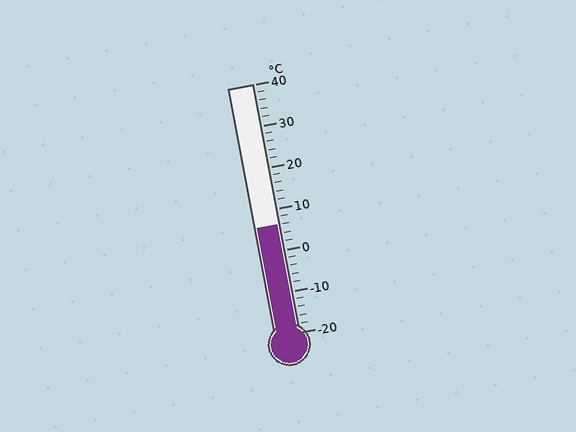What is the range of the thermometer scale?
The thermometer scale ranges from -20°C to 40°C.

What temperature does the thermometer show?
The thermometer shows approximately 6°C.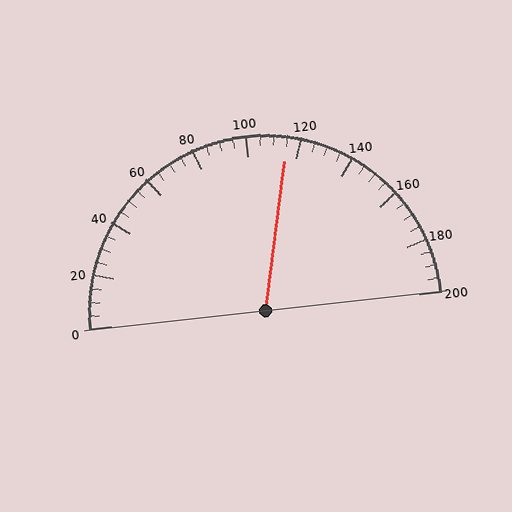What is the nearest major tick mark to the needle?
The nearest major tick mark is 120.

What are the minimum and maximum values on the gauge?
The gauge ranges from 0 to 200.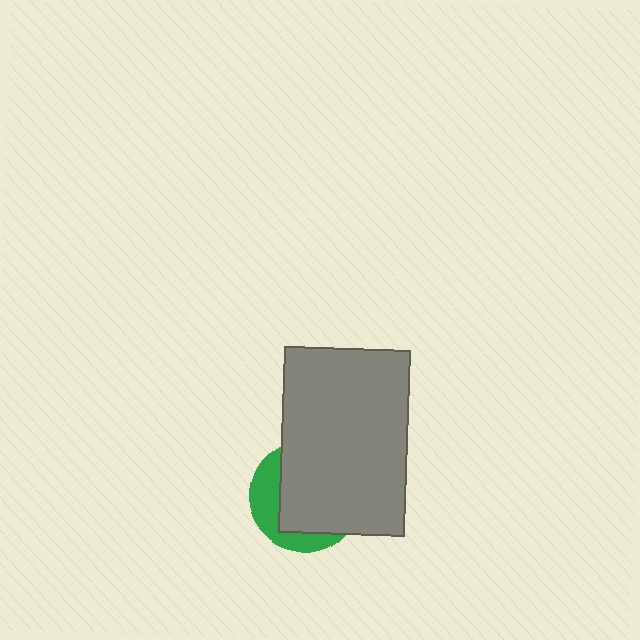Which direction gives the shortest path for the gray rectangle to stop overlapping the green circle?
Moving toward the upper-right gives the shortest separation.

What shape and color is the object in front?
The object in front is a gray rectangle.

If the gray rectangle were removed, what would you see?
You would see the complete green circle.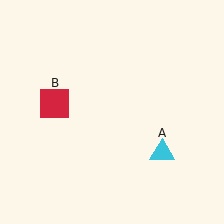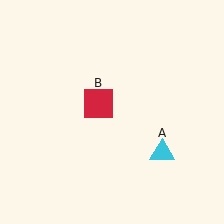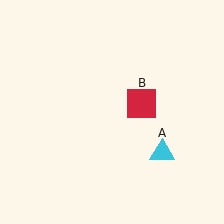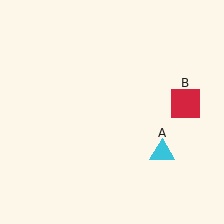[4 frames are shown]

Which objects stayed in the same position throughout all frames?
Cyan triangle (object A) remained stationary.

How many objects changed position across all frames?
1 object changed position: red square (object B).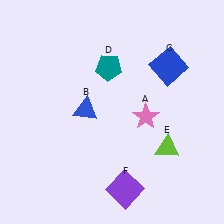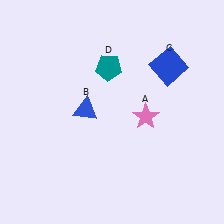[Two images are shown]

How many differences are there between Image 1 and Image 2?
There are 2 differences between the two images.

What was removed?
The purple square (F), the lime triangle (E) were removed in Image 2.